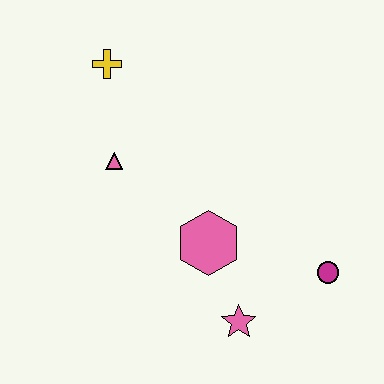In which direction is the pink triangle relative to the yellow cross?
The pink triangle is below the yellow cross.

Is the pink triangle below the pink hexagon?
No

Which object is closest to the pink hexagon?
The pink star is closest to the pink hexagon.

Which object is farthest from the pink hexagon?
The yellow cross is farthest from the pink hexagon.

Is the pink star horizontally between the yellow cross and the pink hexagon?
No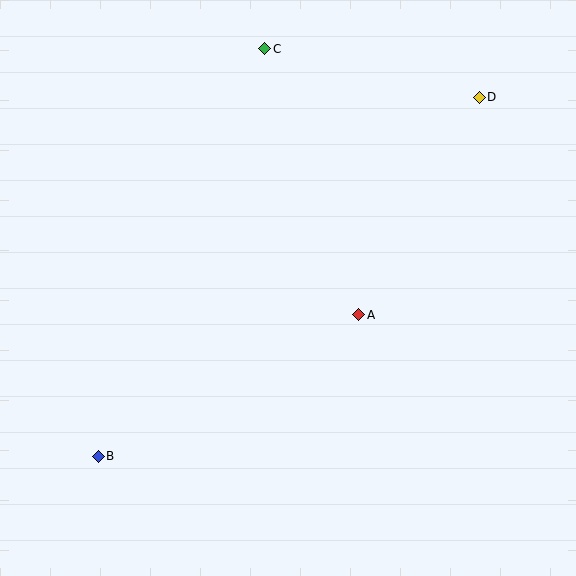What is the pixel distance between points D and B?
The distance between D and B is 524 pixels.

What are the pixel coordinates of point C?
Point C is at (265, 49).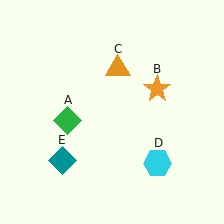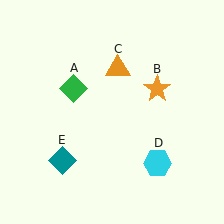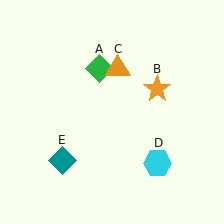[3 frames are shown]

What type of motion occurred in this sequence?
The green diamond (object A) rotated clockwise around the center of the scene.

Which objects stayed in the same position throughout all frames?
Orange star (object B) and orange triangle (object C) and cyan hexagon (object D) and teal diamond (object E) remained stationary.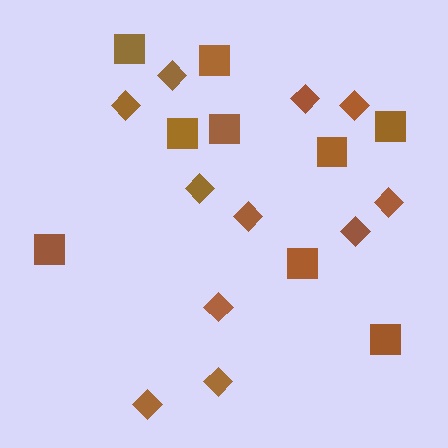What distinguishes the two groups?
There are 2 groups: one group of squares (9) and one group of diamonds (11).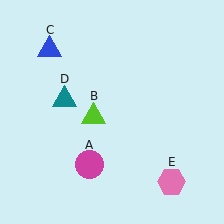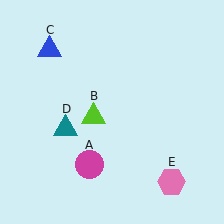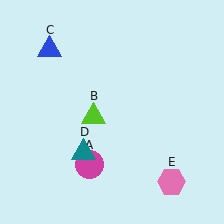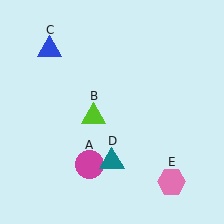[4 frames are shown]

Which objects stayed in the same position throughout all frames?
Magenta circle (object A) and lime triangle (object B) and blue triangle (object C) and pink hexagon (object E) remained stationary.